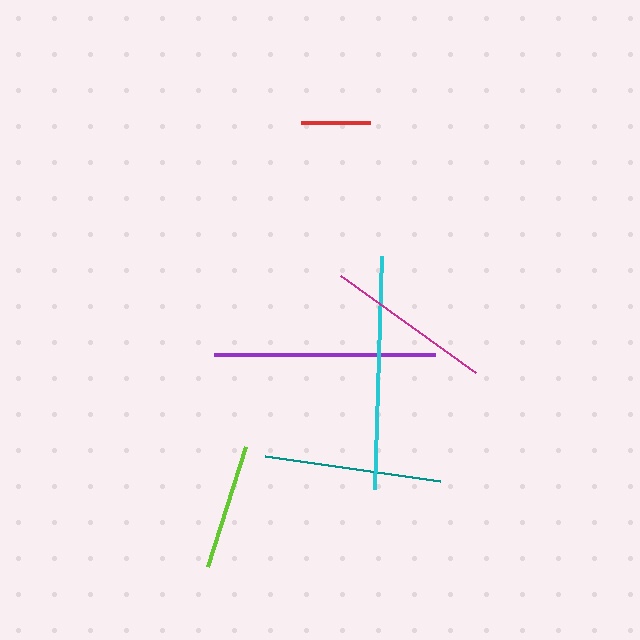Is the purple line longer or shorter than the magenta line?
The purple line is longer than the magenta line.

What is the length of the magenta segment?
The magenta segment is approximately 167 pixels long.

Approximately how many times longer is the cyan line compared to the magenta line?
The cyan line is approximately 1.4 times the length of the magenta line.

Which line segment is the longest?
The cyan line is the longest at approximately 234 pixels.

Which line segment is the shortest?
The red line is the shortest at approximately 68 pixels.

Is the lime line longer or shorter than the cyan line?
The cyan line is longer than the lime line.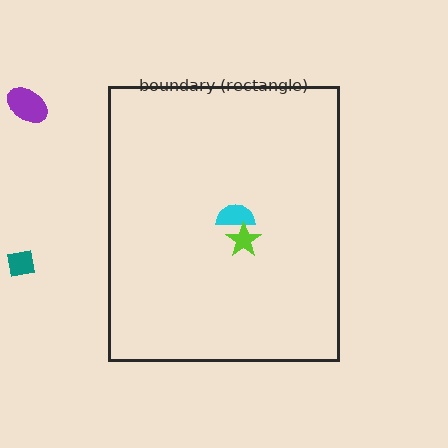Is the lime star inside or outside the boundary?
Inside.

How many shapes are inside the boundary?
2 inside, 2 outside.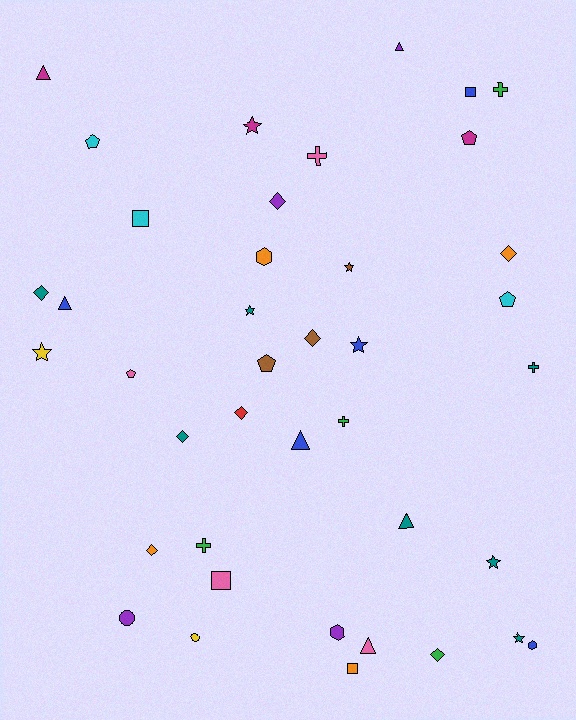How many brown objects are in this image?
There are 3 brown objects.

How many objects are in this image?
There are 40 objects.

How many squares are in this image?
There are 4 squares.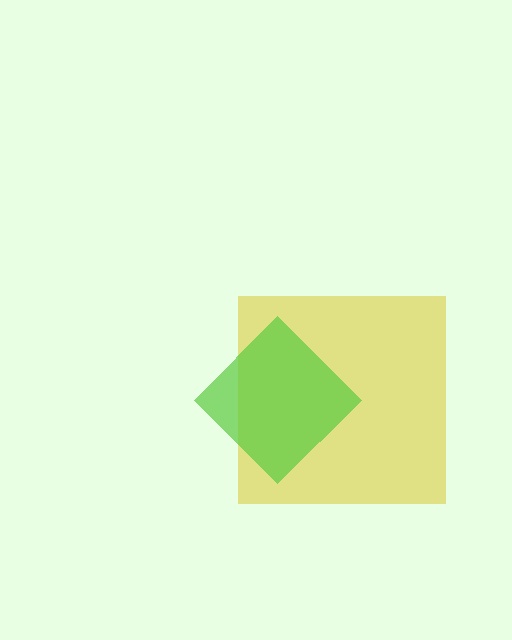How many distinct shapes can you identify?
There are 2 distinct shapes: a yellow square, a lime diamond.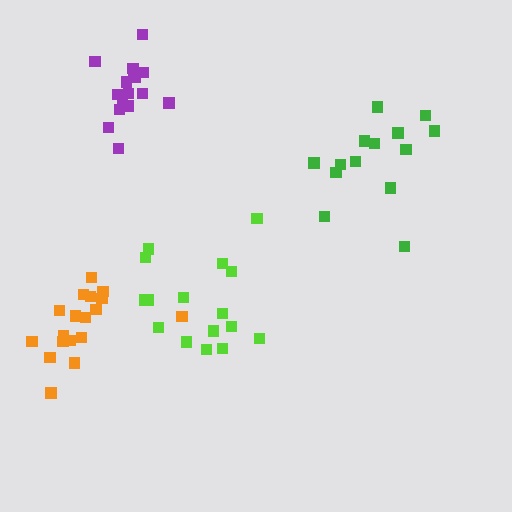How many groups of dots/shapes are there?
There are 4 groups.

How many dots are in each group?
Group 1: 16 dots, Group 2: 17 dots, Group 3: 14 dots, Group 4: 18 dots (65 total).